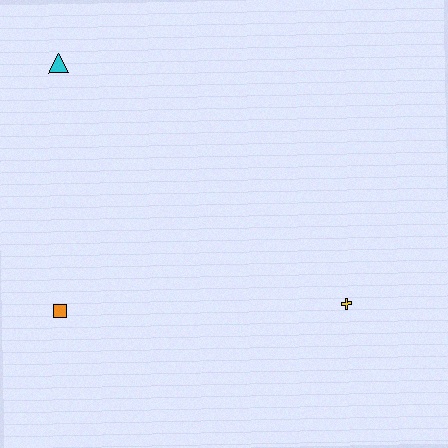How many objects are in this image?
There are 3 objects.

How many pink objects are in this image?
There are no pink objects.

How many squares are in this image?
There is 1 square.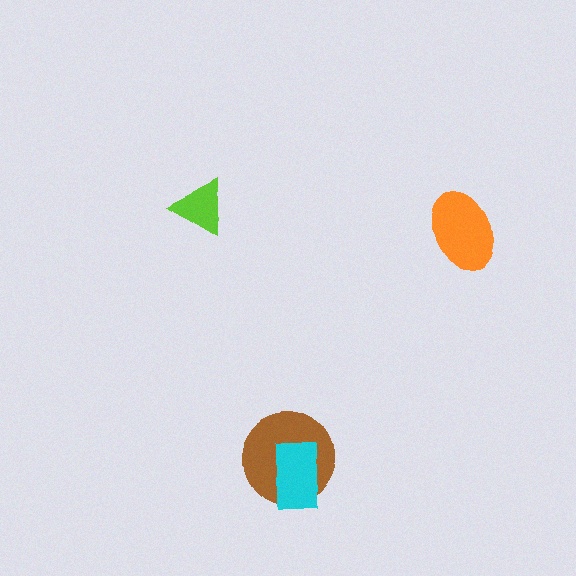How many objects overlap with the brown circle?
1 object overlaps with the brown circle.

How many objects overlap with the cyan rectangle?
1 object overlaps with the cyan rectangle.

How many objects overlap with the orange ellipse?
0 objects overlap with the orange ellipse.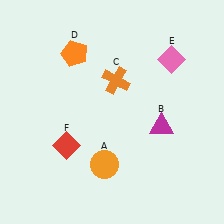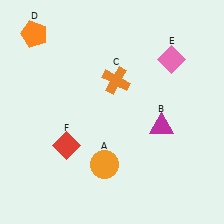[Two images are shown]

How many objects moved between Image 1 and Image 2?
1 object moved between the two images.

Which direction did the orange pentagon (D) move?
The orange pentagon (D) moved left.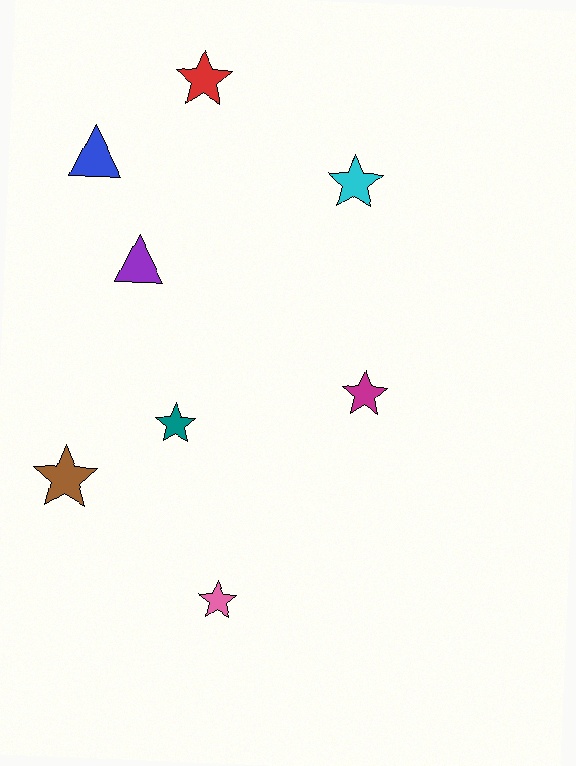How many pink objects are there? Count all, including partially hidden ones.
There is 1 pink object.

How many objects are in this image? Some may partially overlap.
There are 8 objects.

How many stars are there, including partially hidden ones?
There are 6 stars.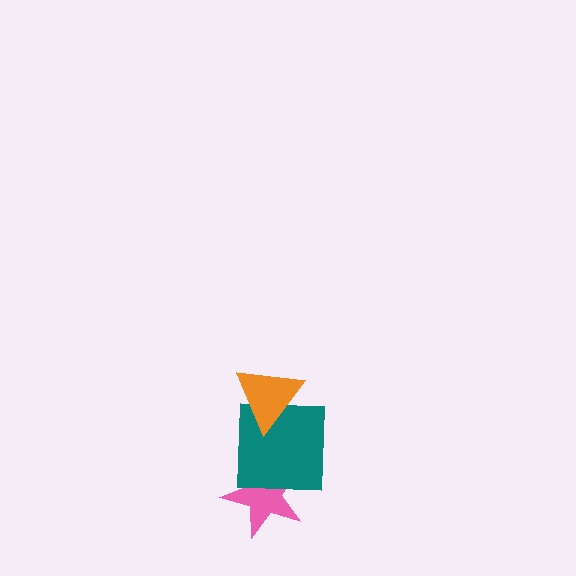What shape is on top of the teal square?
The orange triangle is on top of the teal square.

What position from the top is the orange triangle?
The orange triangle is 1st from the top.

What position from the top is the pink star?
The pink star is 3rd from the top.